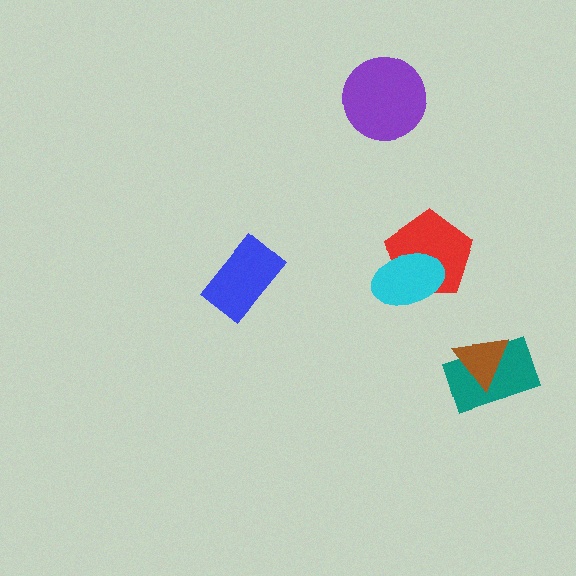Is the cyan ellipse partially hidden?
No, no other shape covers it.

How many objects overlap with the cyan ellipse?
1 object overlaps with the cyan ellipse.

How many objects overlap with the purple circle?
0 objects overlap with the purple circle.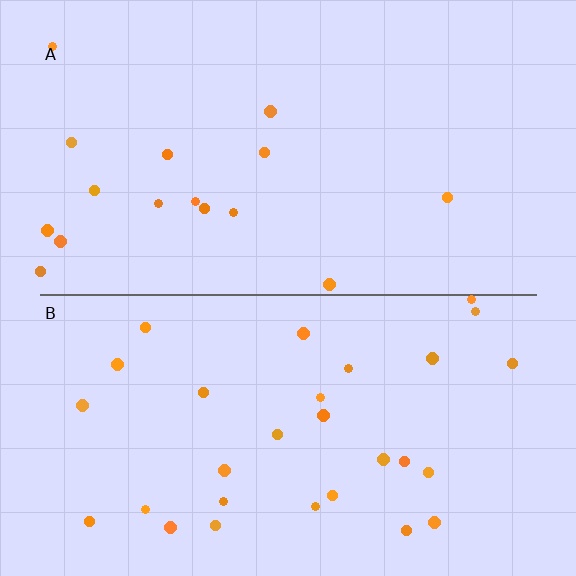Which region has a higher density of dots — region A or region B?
B (the bottom).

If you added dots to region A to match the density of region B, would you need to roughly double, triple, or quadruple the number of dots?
Approximately double.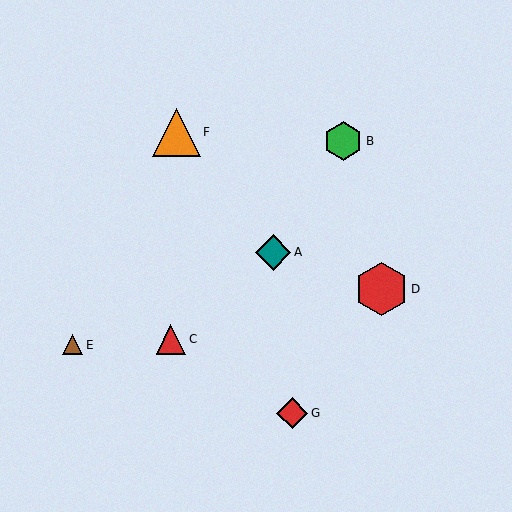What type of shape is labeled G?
Shape G is a red diamond.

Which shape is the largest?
The red hexagon (labeled D) is the largest.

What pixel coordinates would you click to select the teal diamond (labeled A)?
Click at (273, 252) to select the teal diamond A.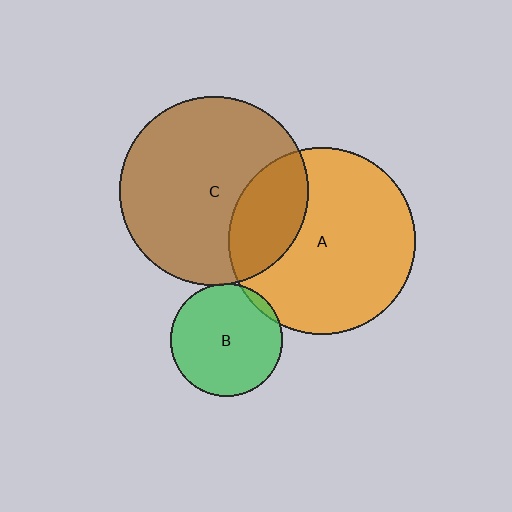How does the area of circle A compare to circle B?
Approximately 2.8 times.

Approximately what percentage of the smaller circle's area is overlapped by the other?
Approximately 5%.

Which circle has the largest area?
Circle C (brown).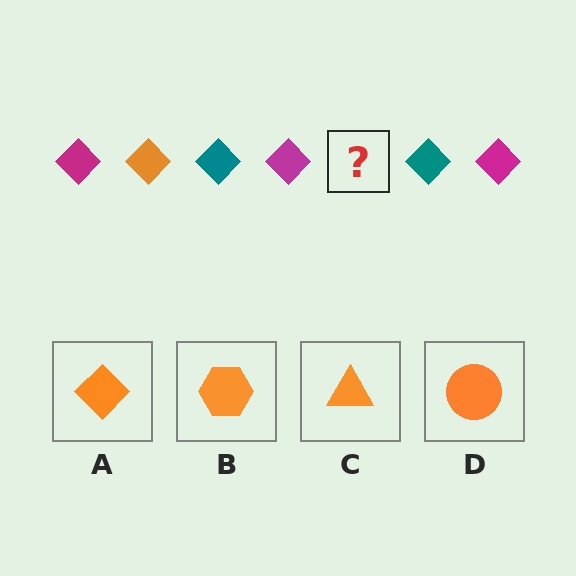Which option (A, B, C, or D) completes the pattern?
A.